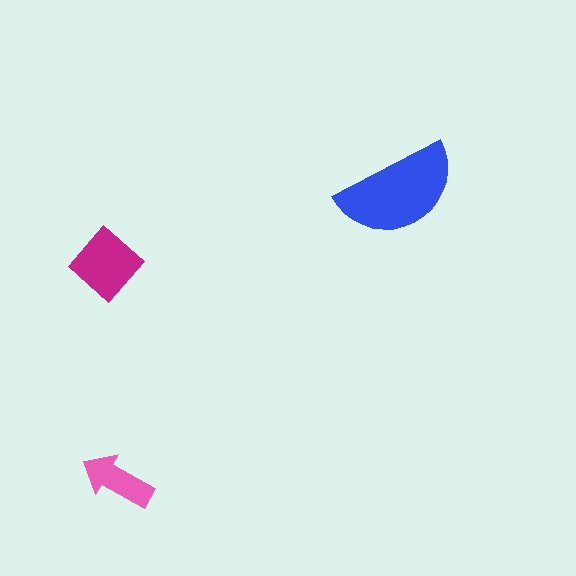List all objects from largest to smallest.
The blue semicircle, the magenta diamond, the pink arrow.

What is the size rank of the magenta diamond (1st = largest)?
2nd.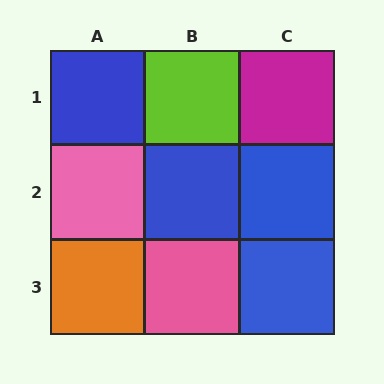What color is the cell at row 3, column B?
Pink.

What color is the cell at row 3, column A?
Orange.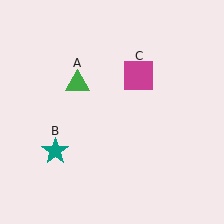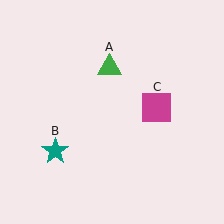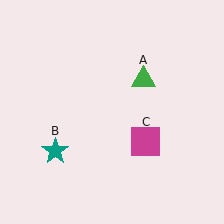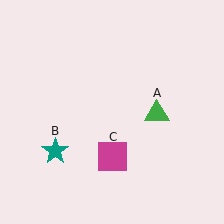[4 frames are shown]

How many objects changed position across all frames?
2 objects changed position: green triangle (object A), magenta square (object C).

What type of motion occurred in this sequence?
The green triangle (object A), magenta square (object C) rotated clockwise around the center of the scene.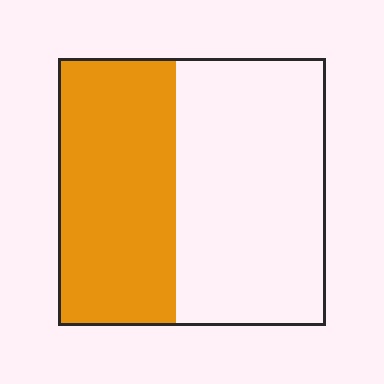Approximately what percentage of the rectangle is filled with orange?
Approximately 45%.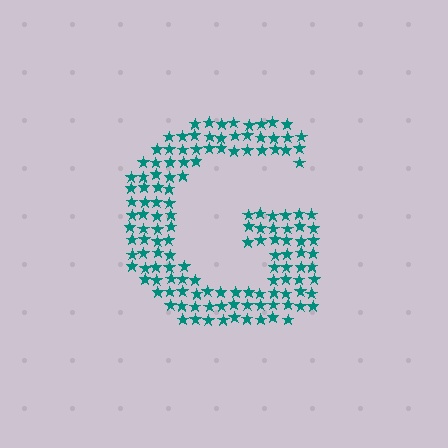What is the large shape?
The large shape is the letter G.